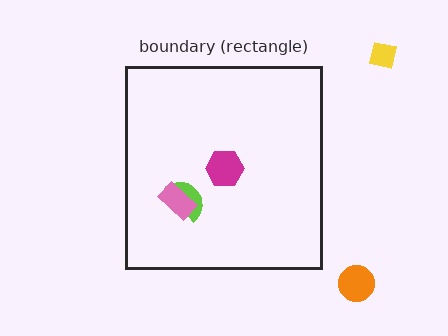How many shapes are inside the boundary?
3 inside, 2 outside.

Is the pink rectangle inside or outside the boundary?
Inside.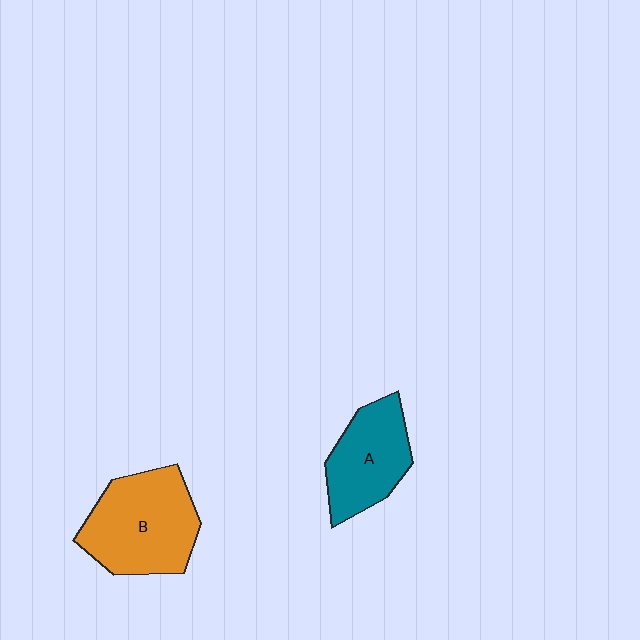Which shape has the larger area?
Shape B (orange).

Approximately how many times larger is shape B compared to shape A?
Approximately 1.3 times.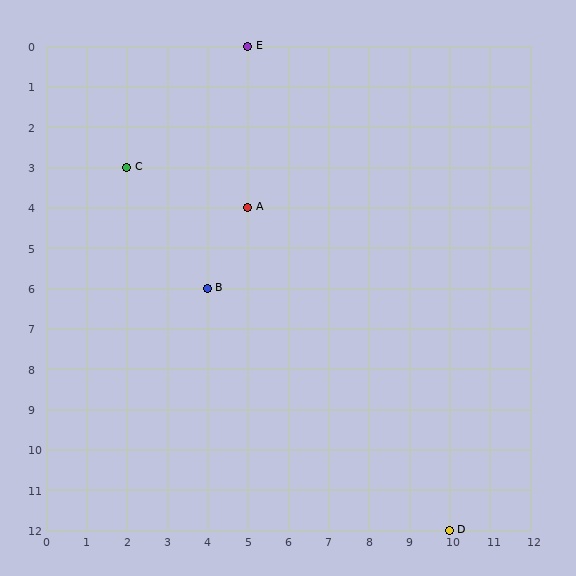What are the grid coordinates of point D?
Point D is at grid coordinates (10, 12).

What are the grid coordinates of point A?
Point A is at grid coordinates (5, 4).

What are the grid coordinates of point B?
Point B is at grid coordinates (4, 6).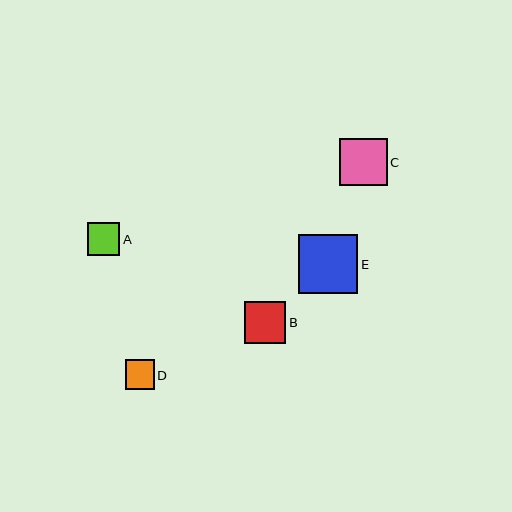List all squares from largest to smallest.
From largest to smallest: E, C, B, A, D.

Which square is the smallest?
Square D is the smallest with a size of approximately 29 pixels.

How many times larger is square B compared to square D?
Square B is approximately 1.4 times the size of square D.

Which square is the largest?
Square E is the largest with a size of approximately 59 pixels.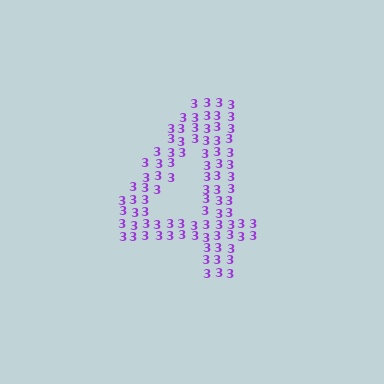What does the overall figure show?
The overall figure shows the digit 4.